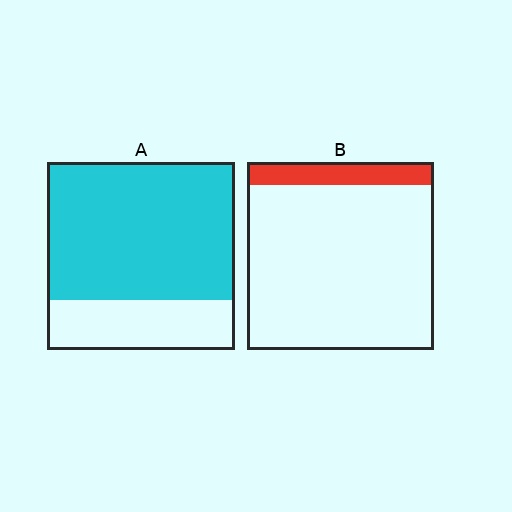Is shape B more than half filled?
No.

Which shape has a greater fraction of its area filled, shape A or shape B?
Shape A.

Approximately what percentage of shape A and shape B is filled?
A is approximately 75% and B is approximately 10%.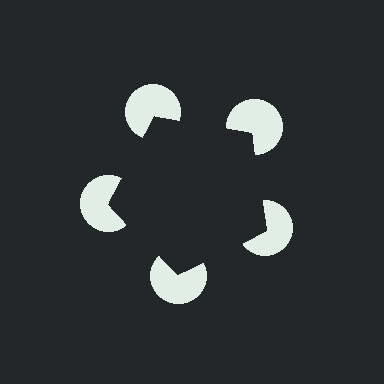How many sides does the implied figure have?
5 sides.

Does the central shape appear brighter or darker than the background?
It typically appears slightly darker than the background, even though no actual brightness change is drawn.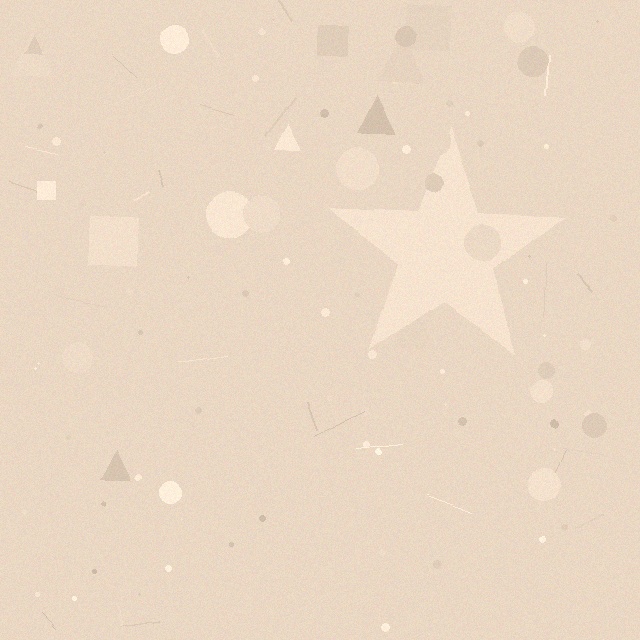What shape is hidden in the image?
A star is hidden in the image.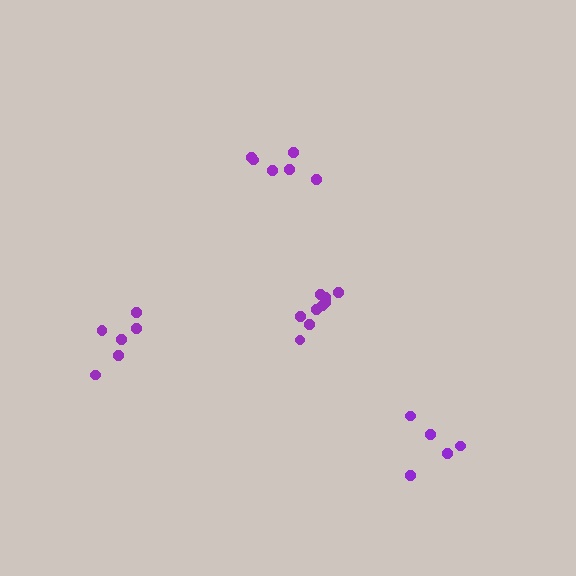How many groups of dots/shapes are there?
There are 4 groups.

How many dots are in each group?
Group 1: 6 dots, Group 2: 5 dots, Group 3: 9 dots, Group 4: 6 dots (26 total).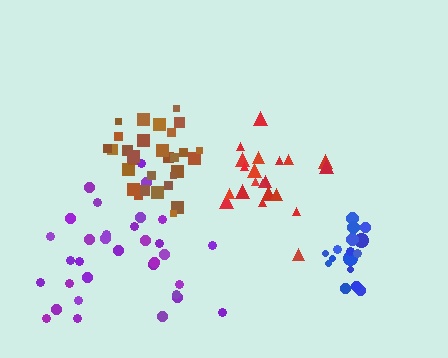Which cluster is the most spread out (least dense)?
Purple.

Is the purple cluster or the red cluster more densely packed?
Red.